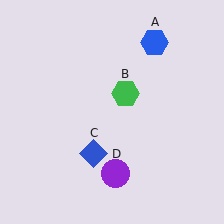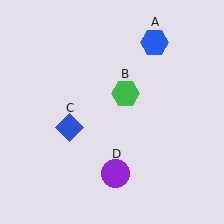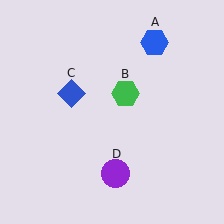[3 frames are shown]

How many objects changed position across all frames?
1 object changed position: blue diamond (object C).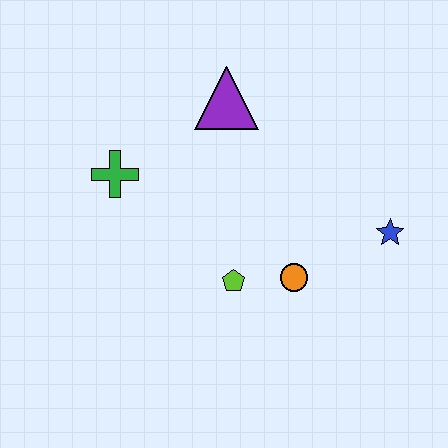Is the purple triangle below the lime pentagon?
No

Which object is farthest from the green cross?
The blue star is farthest from the green cross.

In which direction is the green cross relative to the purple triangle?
The green cross is to the left of the purple triangle.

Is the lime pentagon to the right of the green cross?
Yes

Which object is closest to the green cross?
The purple triangle is closest to the green cross.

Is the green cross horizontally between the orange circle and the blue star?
No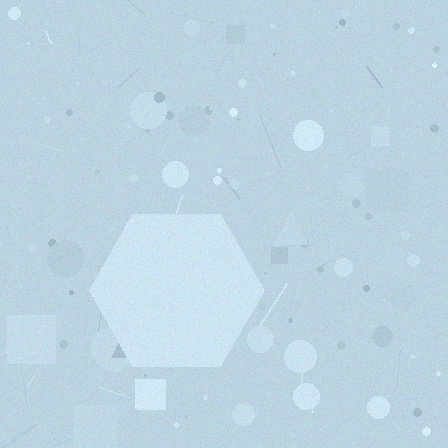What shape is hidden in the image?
A hexagon is hidden in the image.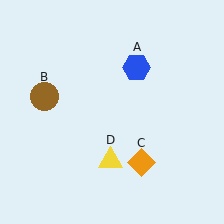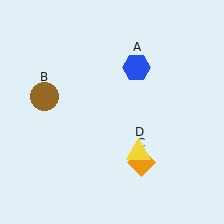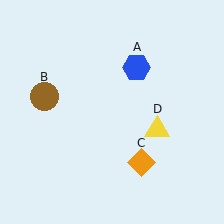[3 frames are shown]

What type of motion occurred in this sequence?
The yellow triangle (object D) rotated counterclockwise around the center of the scene.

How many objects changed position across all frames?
1 object changed position: yellow triangle (object D).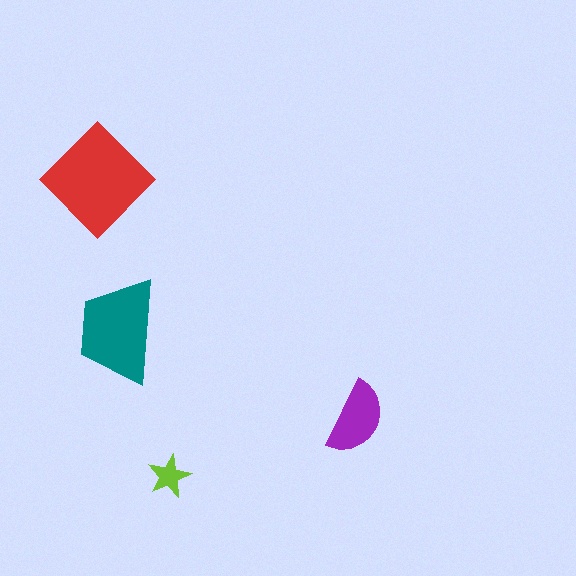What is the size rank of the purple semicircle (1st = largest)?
3rd.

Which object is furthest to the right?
The purple semicircle is rightmost.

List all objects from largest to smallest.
The red diamond, the teal trapezoid, the purple semicircle, the lime star.